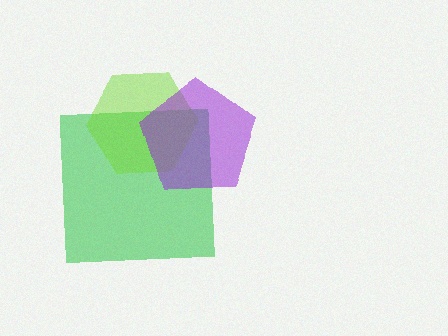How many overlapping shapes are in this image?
There are 3 overlapping shapes in the image.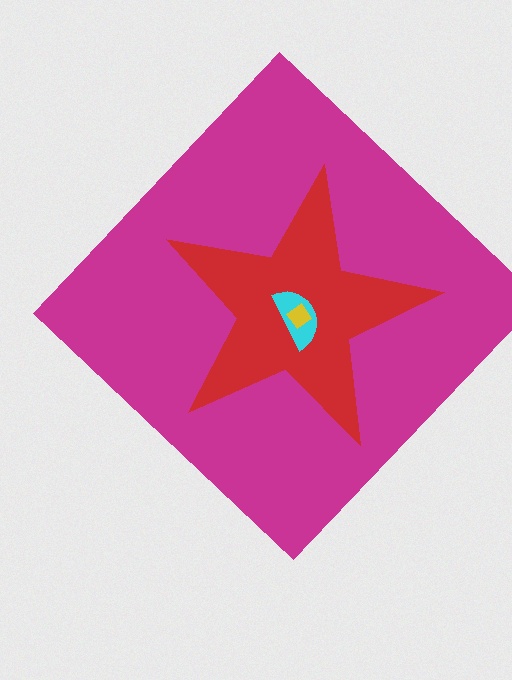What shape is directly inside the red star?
The cyan semicircle.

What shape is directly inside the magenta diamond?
The red star.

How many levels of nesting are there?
4.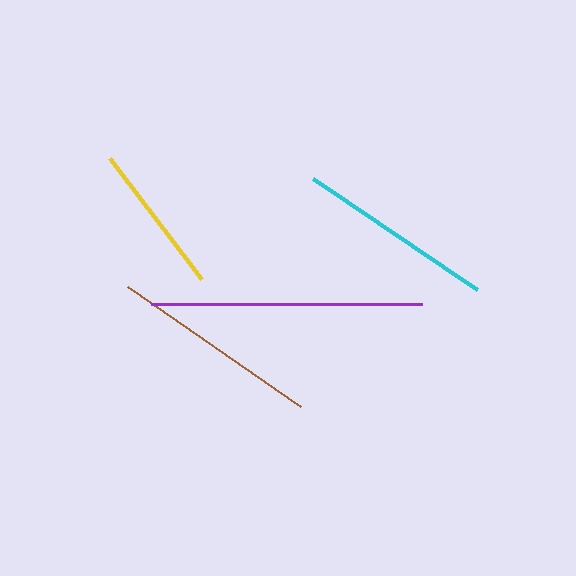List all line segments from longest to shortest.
From longest to shortest: purple, brown, cyan, yellow.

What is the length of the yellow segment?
The yellow segment is approximately 152 pixels long.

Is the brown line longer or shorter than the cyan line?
The brown line is longer than the cyan line.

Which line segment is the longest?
The purple line is the longest at approximately 271 pixels.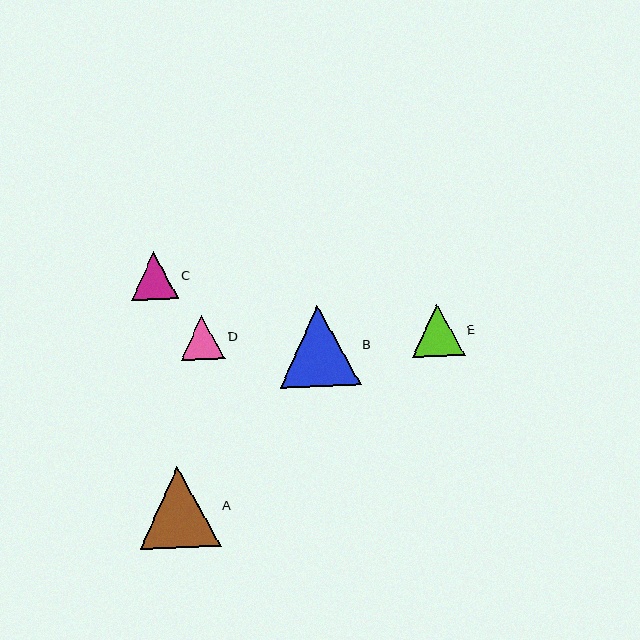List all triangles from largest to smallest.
From largest to smallest: B, A, E, C, D.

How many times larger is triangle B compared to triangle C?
Triangle B is approximately 1.7 times the size of triangle C.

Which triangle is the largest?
Triangle B is the largest with a size of approximately 81 pixels.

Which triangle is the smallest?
Triangle D is the smallest with a size of approximately 44 pixels.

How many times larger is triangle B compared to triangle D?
Triangle B is approximately 1.8 times the size of triangle D.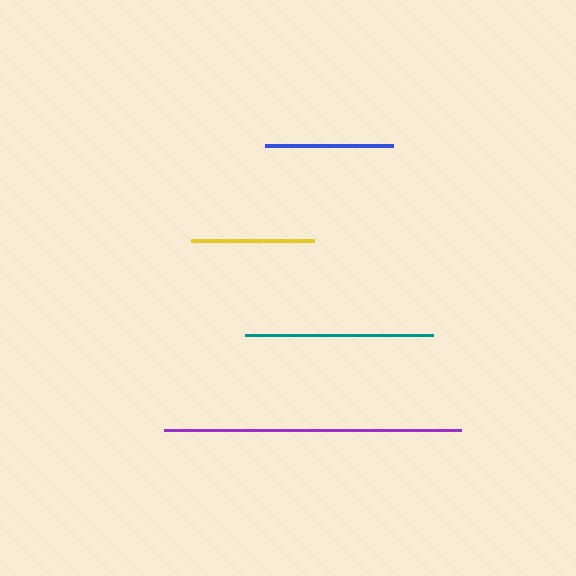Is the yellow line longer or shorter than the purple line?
The purple line is longer than the yellow line.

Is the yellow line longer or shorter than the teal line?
The teal line is longer than the yellow line.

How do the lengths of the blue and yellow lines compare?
The blue and yellow lines are approximately the same length.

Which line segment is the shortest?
The yellow line is the shortest at approximately 123 pixels.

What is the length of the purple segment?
The purple segment is approximately 297 pixels long.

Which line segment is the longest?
The purple line is the longest at approximately 297 pixels.